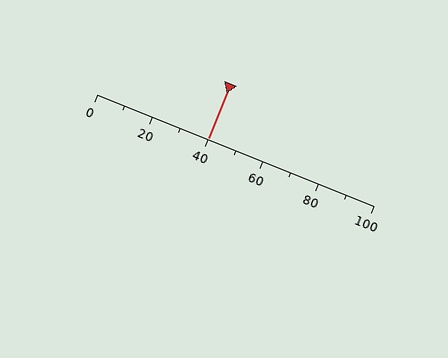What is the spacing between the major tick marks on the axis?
The major ticks are spaced 20 apart.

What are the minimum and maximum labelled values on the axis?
The axis runs from 0 to 100.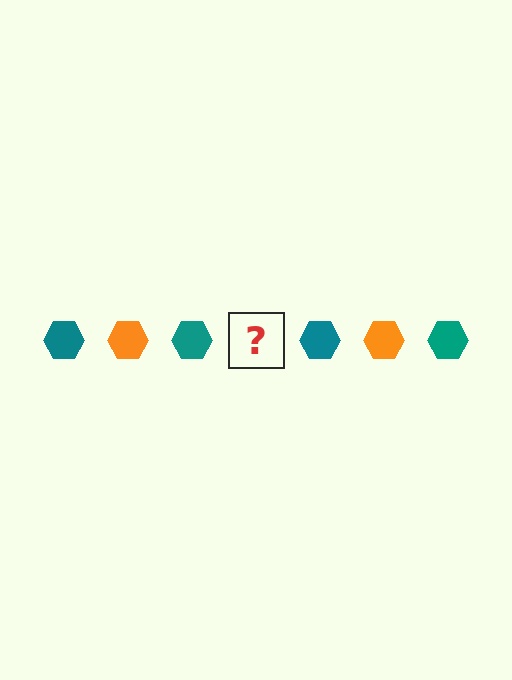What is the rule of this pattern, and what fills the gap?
The rule is that the pattern cycles through teal, orange hexagons. The gap should be filled with an orange hexagon.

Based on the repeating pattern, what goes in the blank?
The blank should be an orange hexagon.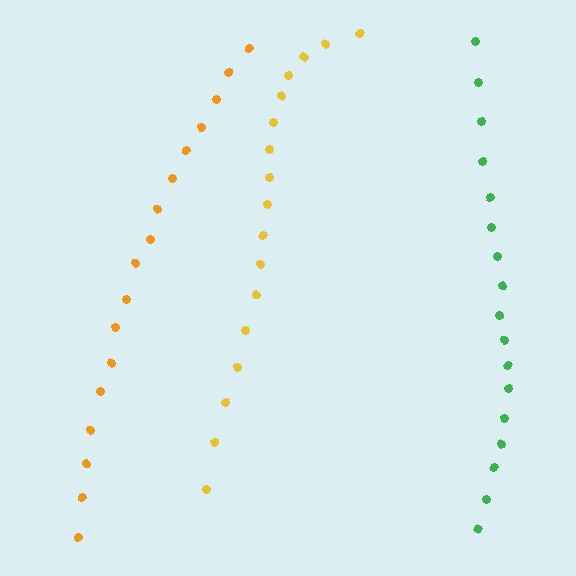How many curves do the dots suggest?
There are 3 distinct paths.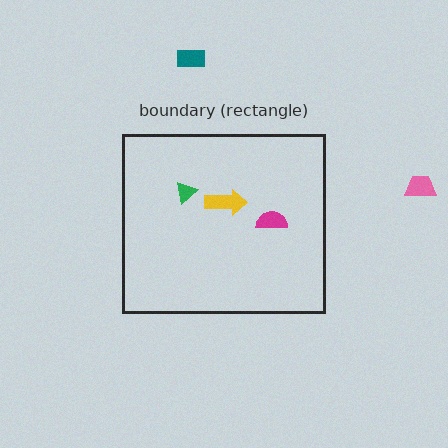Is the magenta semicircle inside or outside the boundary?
Inside.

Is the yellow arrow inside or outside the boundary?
Inside.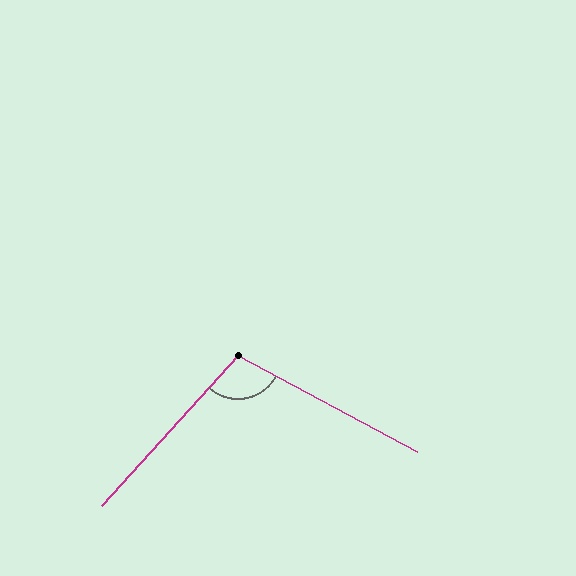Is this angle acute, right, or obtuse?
It is obtuse.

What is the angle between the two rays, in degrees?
Approximately 104 degrees.